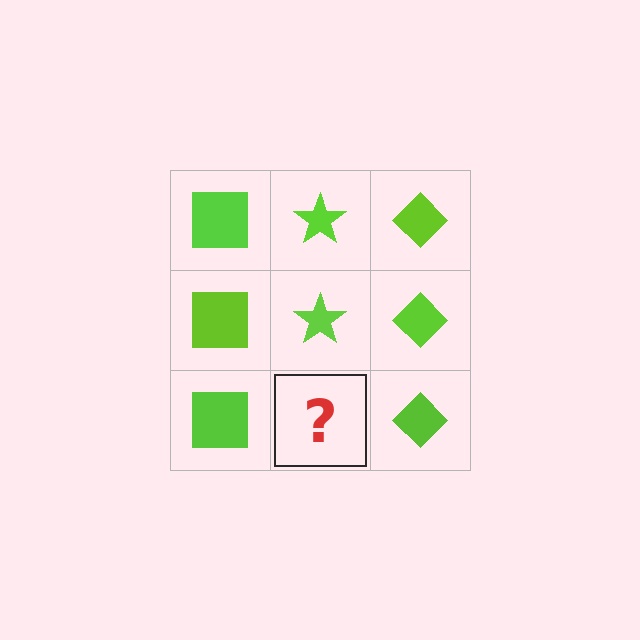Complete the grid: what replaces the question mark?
The question mark should be replaced with a lime star.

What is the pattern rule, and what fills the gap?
The rule is that each column has a consistent shape. The gap should be filled with a lime star.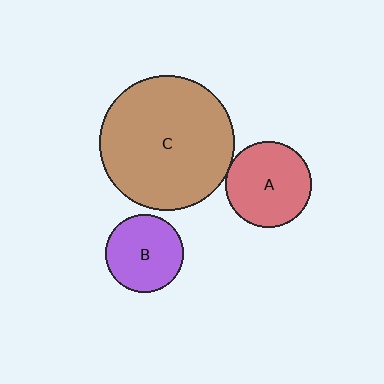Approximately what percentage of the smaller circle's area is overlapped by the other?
Approximately 5%.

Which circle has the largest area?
Circle C (brown).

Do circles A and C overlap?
Yes.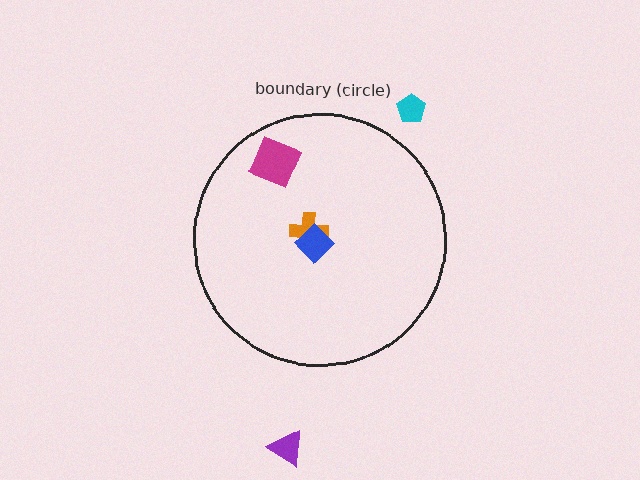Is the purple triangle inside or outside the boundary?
Outside.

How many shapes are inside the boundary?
3 inside, 2 outside.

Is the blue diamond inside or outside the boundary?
Inside.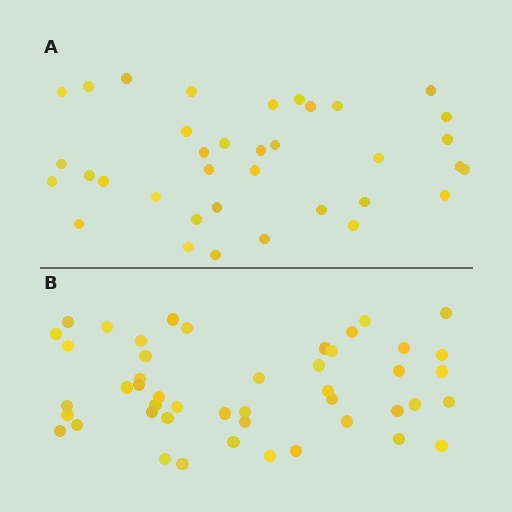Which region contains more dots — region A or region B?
Region B (the bottom region) has more dots.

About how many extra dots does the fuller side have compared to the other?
Region B has roughly 12 or so more dots than region A.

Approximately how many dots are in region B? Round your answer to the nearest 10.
About 50 dots. (The exact count is 47, which rounds to 50.)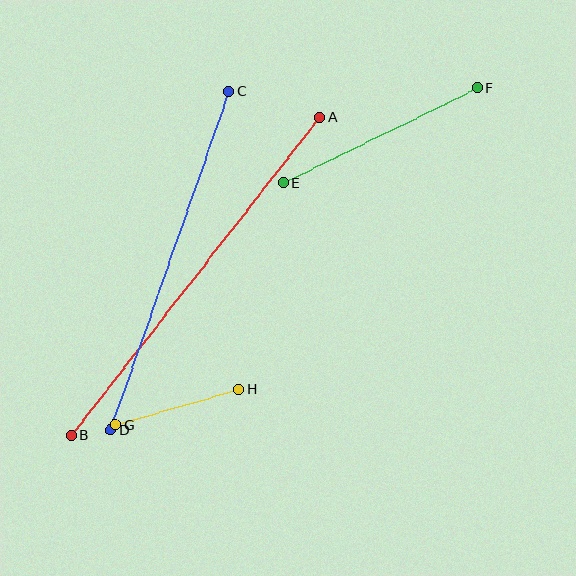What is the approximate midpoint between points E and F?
The midpoint is at approximately (380, 135) pixels.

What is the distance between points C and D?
The distance is approximately 359 pixels.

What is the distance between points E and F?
The distance is approximately 216 pixels.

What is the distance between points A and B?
The distance is approximately 403 pixels.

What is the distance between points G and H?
The distance is approximately 128 pixels.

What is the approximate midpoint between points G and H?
The midpoint is at approximately (177, 407) pixels.